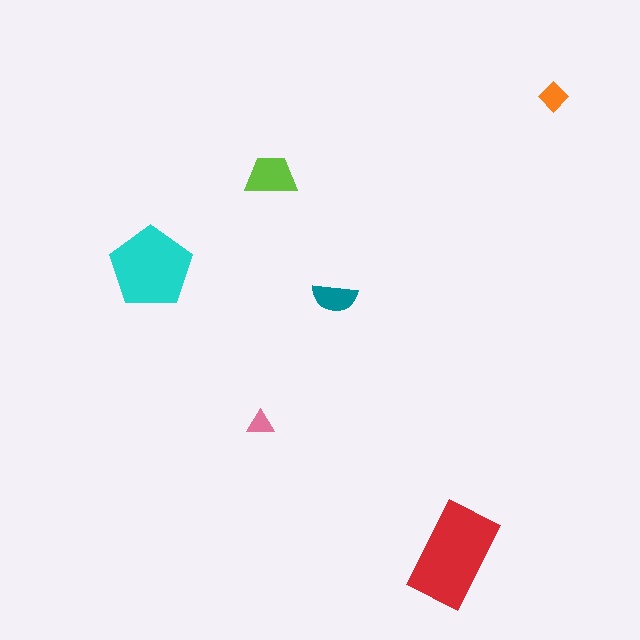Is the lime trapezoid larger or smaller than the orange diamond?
Larger.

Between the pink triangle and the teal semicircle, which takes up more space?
The teal semicircle.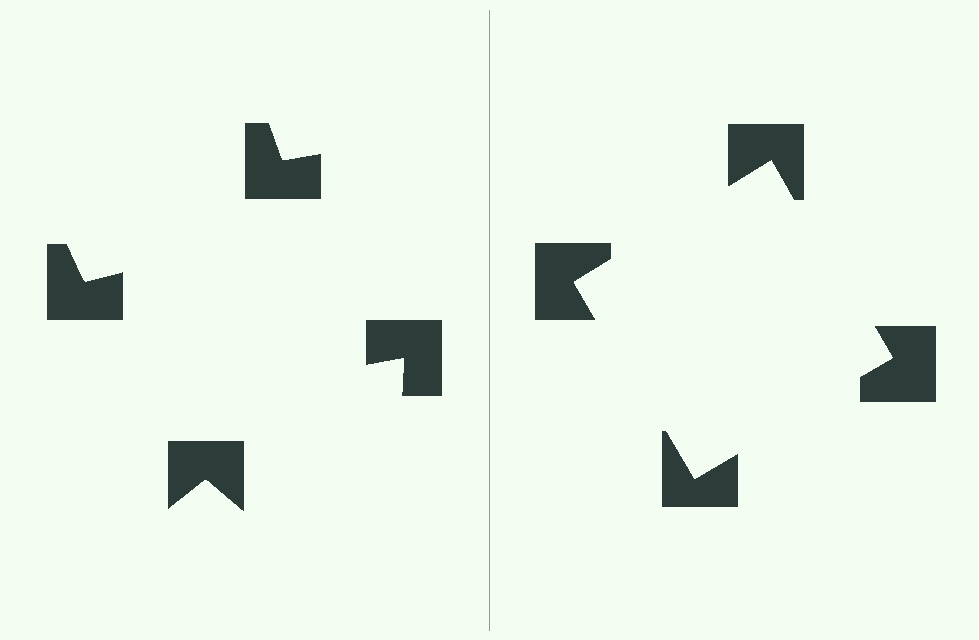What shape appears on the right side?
An illusory square.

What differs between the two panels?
The notched squares are positioned identically on both sides; only the wedge orientations differ. On the right they align to a square; on the left they are misaligned.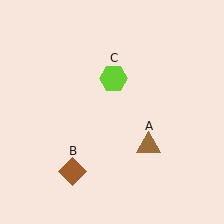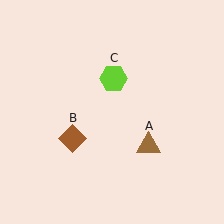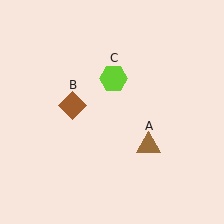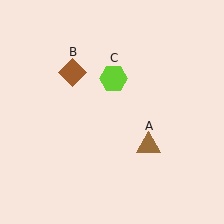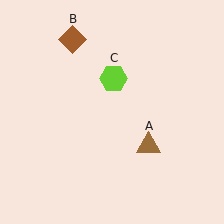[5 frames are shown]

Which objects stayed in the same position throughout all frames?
Brown triangle (object A) and lime hexagon (object C) remained stationary.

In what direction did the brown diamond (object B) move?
The brown diamond (object B) moved up.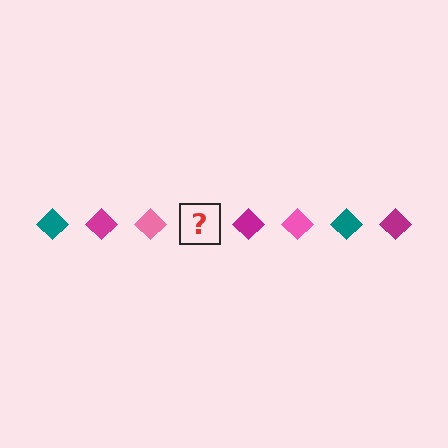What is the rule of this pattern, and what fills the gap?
The rule is that the pattern cycles through teal, magenta, pink diamonds. The gap should be filled with a teal diamond.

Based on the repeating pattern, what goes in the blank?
The blank should be a teal diamond.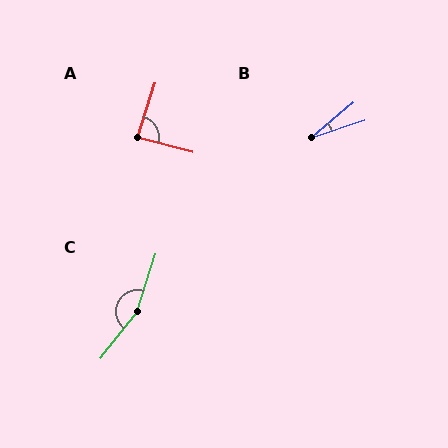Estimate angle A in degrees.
Approximately 87 degrees.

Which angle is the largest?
C, at approximately 159 degrees.